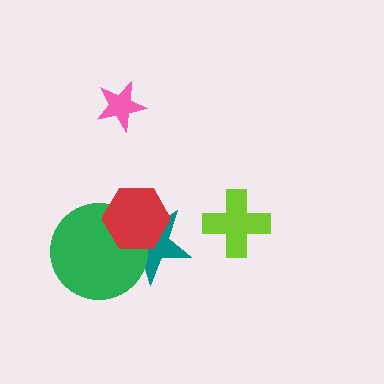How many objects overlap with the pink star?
0 objects overlap with the pink star.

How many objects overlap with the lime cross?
0 objects overlap with the lime cross.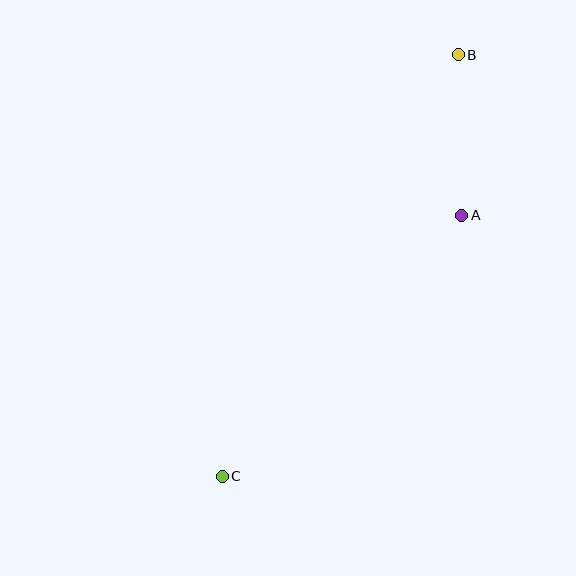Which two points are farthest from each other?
Points B and C are farthest from each other.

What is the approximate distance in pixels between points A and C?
The distance between A and C is approximately 354 pixels.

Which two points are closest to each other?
Points A and B are closest to each other.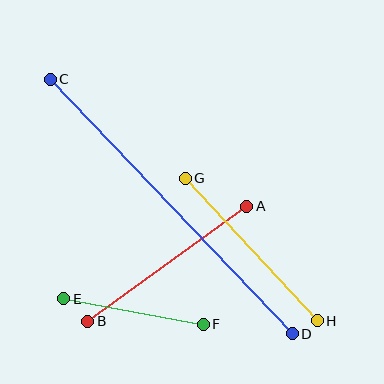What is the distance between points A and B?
The distance is approximately 196 pixels.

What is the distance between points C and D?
The distance is approximately 351 pixels.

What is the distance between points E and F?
The distance is approximately 142 pixels.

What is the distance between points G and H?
The distance is approximately 195 pixels.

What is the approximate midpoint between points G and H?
The midpoint is at approximately (251, 250) pixels.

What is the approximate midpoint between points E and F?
The midpoint is at approximately (133, 312) pixels.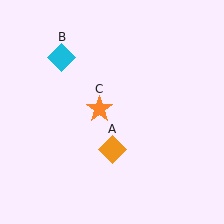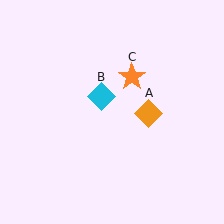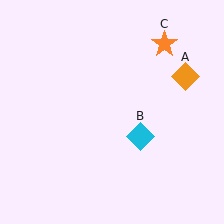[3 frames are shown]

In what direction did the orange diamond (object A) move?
The orange diamond (object A) moved up and to the right.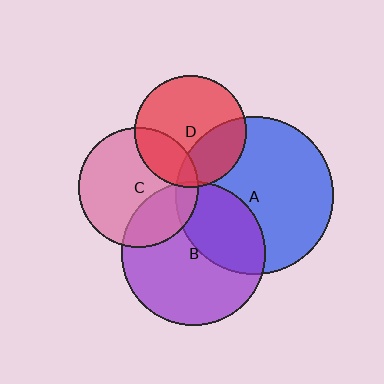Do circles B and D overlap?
Yes.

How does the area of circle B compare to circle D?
Approximately 1.6 times.